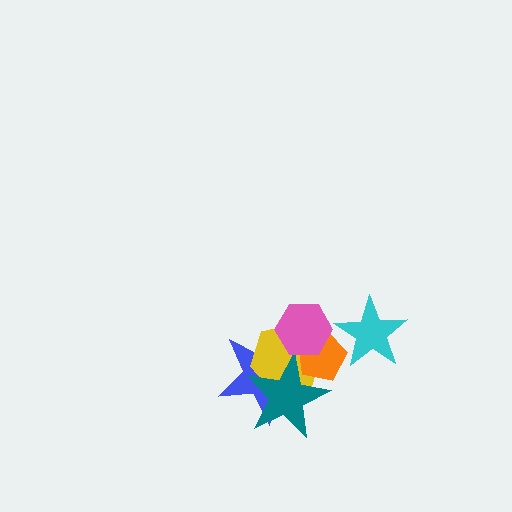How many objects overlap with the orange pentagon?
5 objects overlap with the orange pentagon.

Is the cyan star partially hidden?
Yes, it is partially covered by another shape.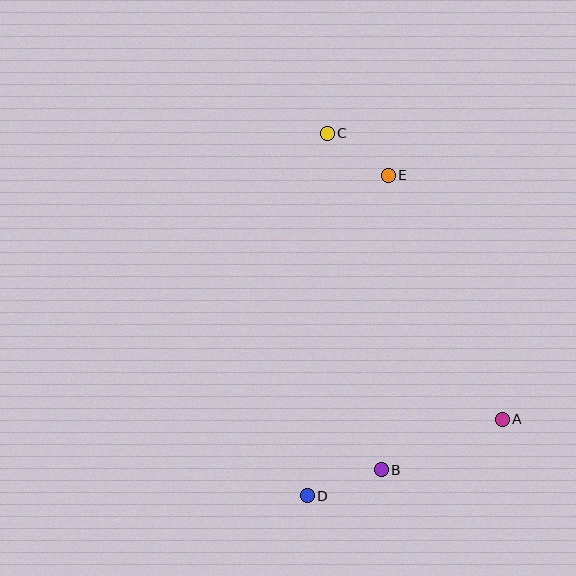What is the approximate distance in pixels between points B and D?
The distance between B and D is approximately 78 pixels.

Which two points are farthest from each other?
Points C and D are farthest from each other.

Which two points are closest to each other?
Points C and E are closest to each other.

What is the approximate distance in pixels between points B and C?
The distance between B and C is approximately 341 pixels.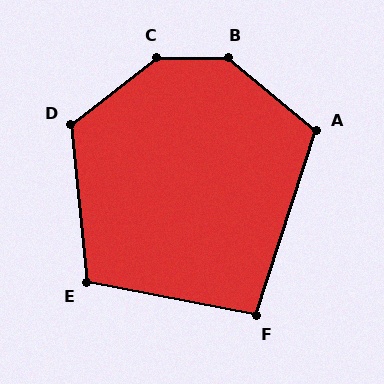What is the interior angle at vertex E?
Approximately 107 degrees (obtuse).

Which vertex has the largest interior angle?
C, at approximately 142 degrees.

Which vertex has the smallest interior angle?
F, at approximately 97 degrees.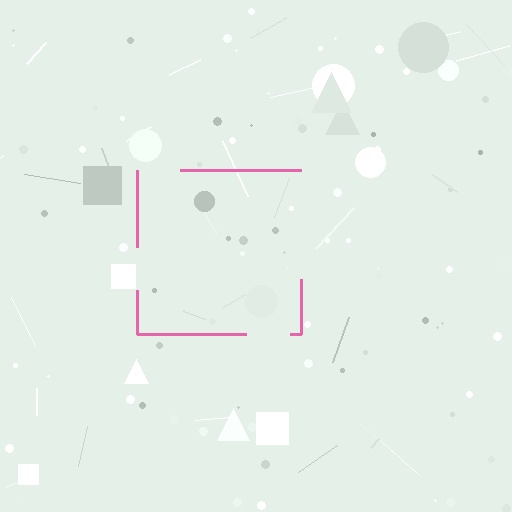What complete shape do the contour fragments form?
The contour fragments form a square.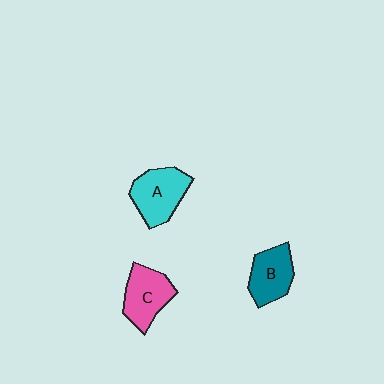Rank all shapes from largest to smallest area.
From largest to smallest: A (cyan), C (pink), B (teal).